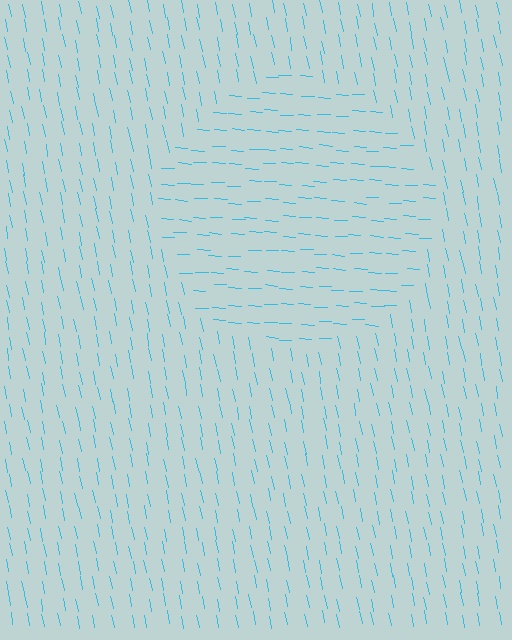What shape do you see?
I see a circle.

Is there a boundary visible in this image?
Yes, there is a texture boundary formed by a change in line orientation.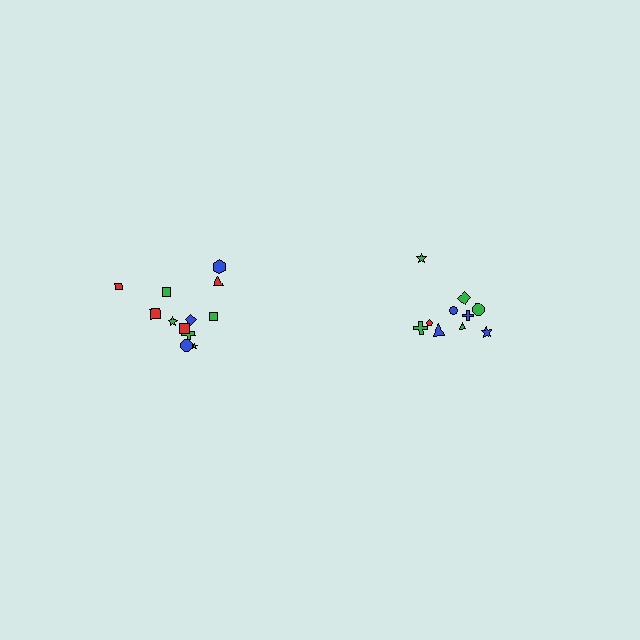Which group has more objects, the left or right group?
The left group.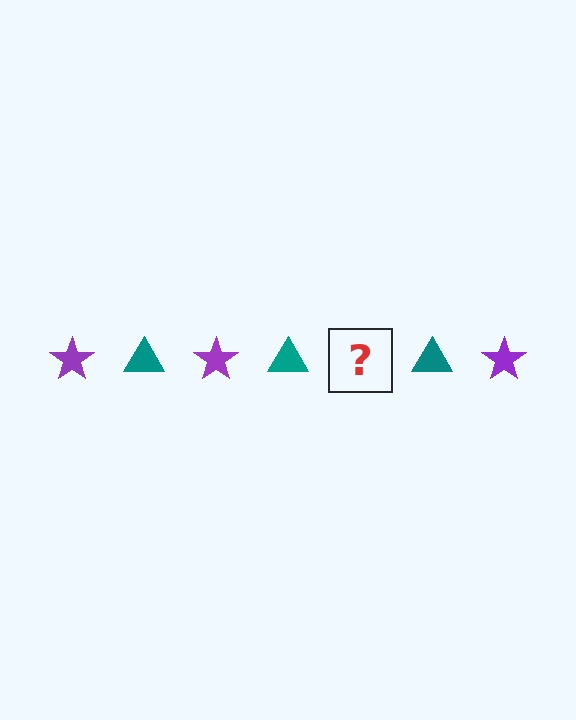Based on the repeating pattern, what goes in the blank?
The blank should be a purple star.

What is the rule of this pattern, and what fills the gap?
The rule is that the pattern alternates between purple star and teal triangle. The gap should be filled with a purple star.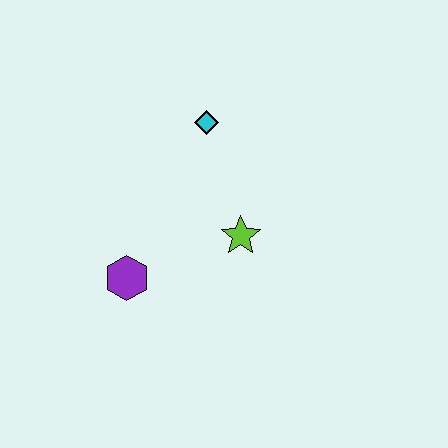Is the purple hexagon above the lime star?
No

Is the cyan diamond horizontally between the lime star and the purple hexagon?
Yes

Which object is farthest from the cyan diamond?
The purple hexagon is farthest from the cyan diamond.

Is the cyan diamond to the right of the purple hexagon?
Yes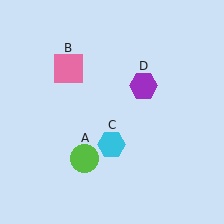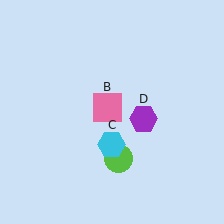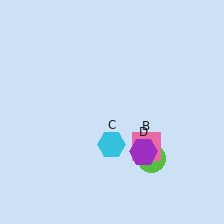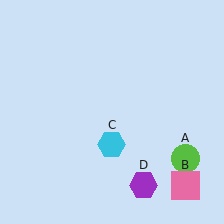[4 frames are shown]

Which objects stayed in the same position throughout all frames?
Cyan hexagon (object C) remained stationary.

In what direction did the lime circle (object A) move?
The lime circle (object A) moved right.